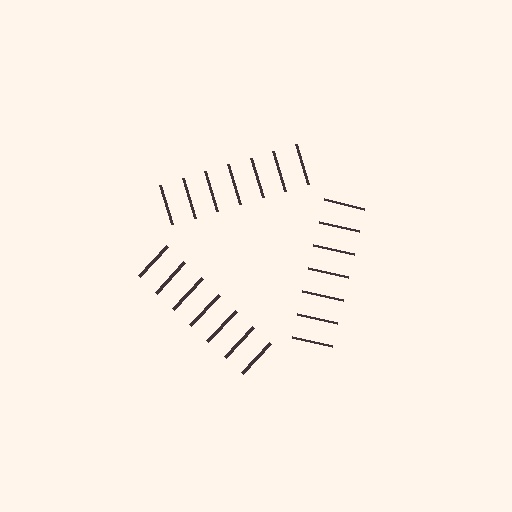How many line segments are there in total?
21 — 7 along each of the 3 edges.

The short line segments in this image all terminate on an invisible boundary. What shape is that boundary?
An illusory triangle — the line segments terminate on its edges but no continuous stroke is drawn.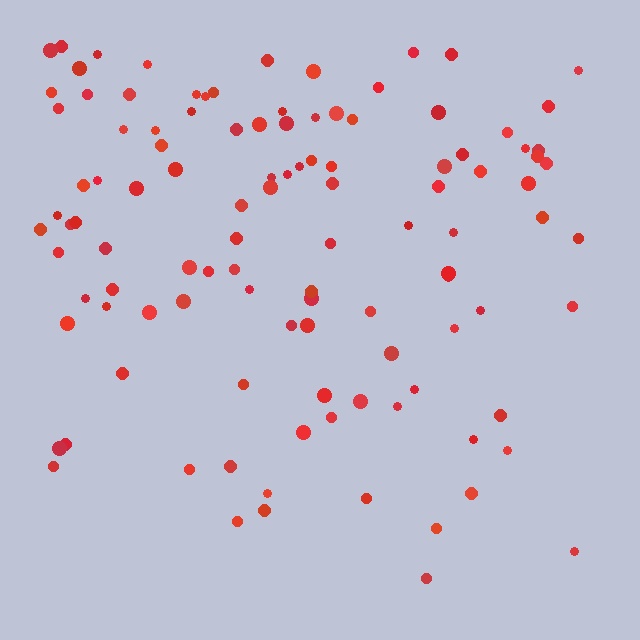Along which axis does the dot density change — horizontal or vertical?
Vertical.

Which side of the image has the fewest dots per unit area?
The bottom.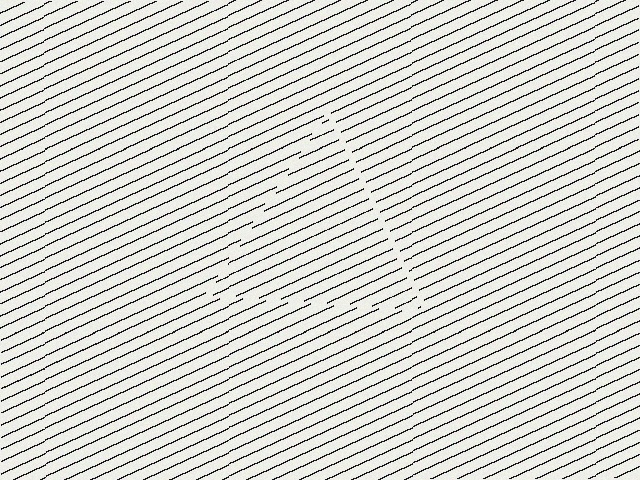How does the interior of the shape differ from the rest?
The interior of the shape contains the same grating, shifted by half a period — the contour is defined by the phase discontinuity where line-ends from the inner and outer gratings abut.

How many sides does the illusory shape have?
3 sides — the line-ends trace a triangle.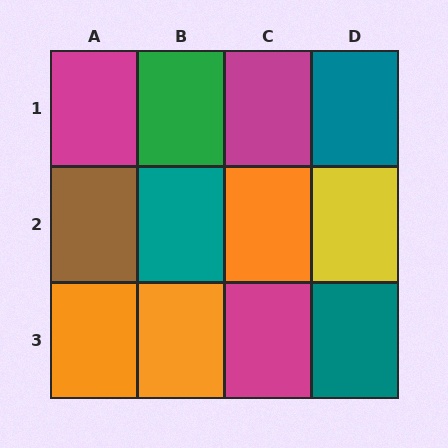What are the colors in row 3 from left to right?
Orange, orange, magenta, teal.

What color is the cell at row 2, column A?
Brown.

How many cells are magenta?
3 cells are magenta.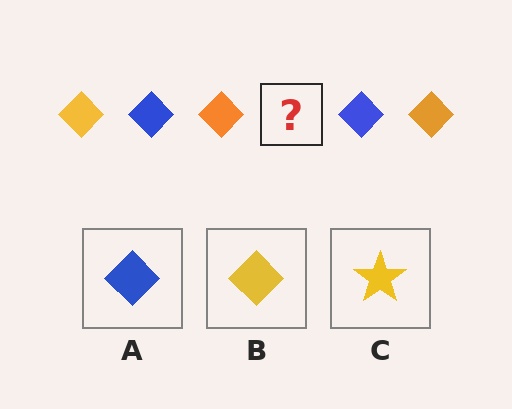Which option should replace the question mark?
Option B.